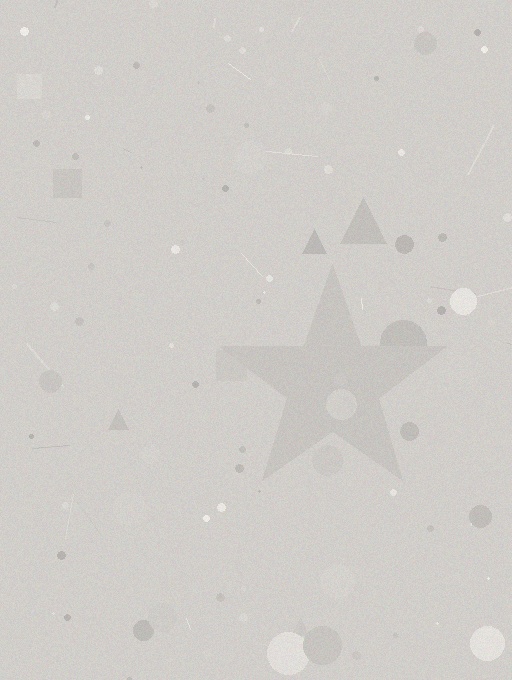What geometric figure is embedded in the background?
A star is embedded in the background.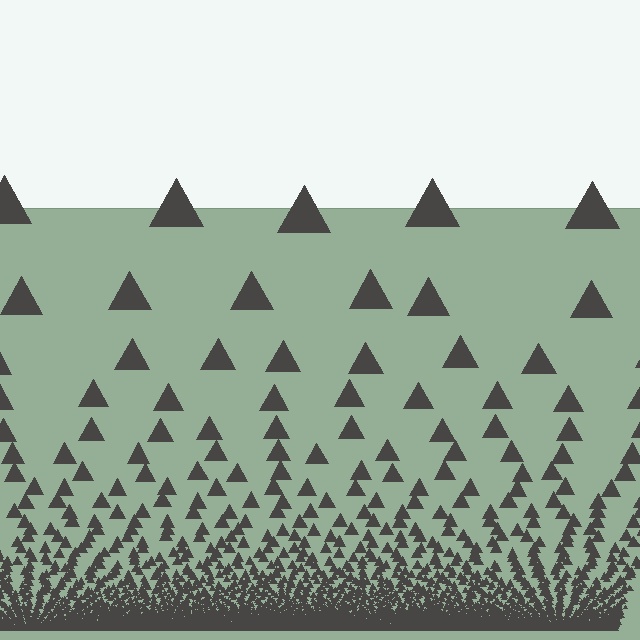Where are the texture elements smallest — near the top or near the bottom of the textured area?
Near the bottom.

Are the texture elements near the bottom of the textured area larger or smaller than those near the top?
Smaller. The gradient is inverted — elements near the bottom are smaller and denser.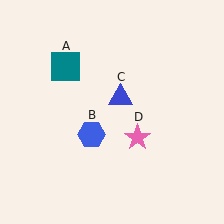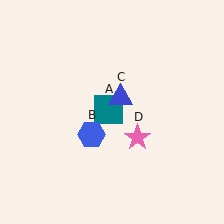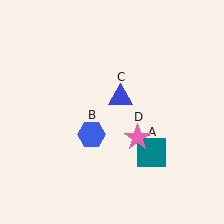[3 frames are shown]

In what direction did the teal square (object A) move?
The teal square (object A) moved down and to the right.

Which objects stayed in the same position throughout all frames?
Blue hexagon (object B) and blue triangle (object C) and pink star (object D) remained stationary.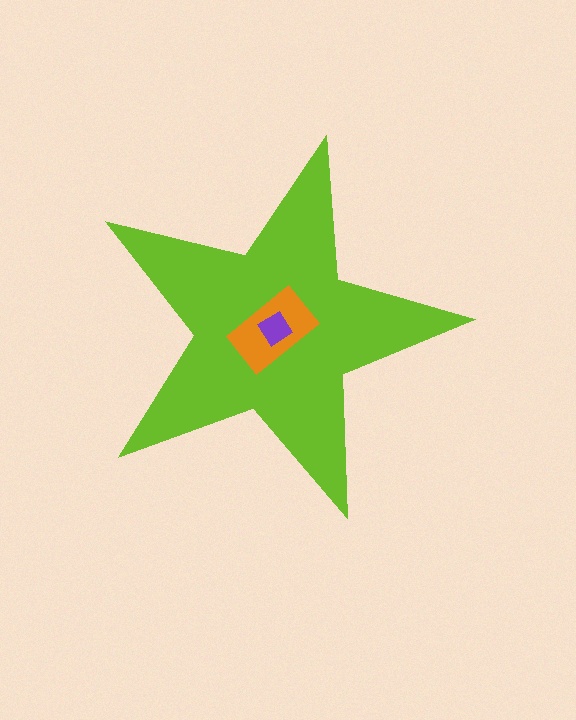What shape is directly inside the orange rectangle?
The purple diamond.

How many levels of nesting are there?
3.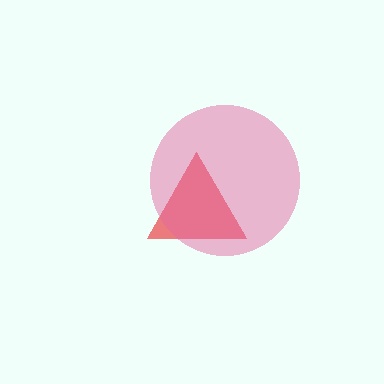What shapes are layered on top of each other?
The layered shapes are: a red triangle, a pink circle.